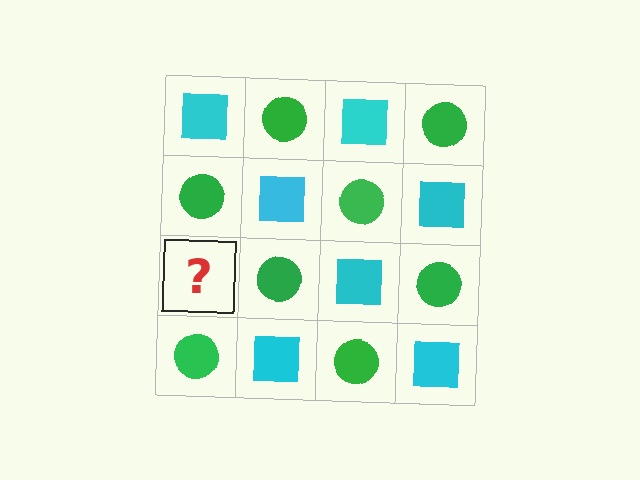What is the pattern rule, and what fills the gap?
The rule is that it alternates cyan square and green circle in a checkerboard pattern. The gap should be filled with a cyan square.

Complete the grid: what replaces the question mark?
The question mark should be replaced with a cyan square.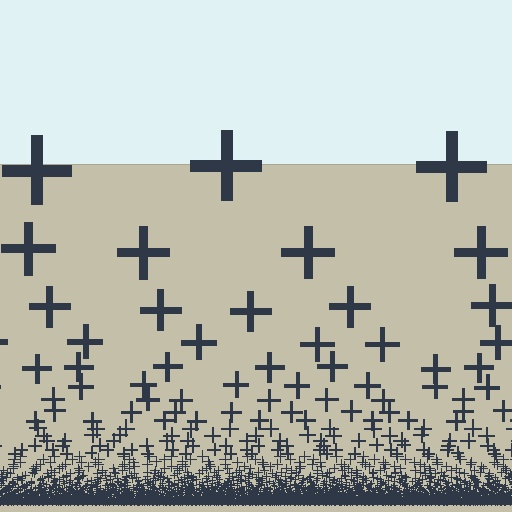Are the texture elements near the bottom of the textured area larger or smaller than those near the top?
Smaller. The gradient is inverted — elements near the bottom are smaller and denser.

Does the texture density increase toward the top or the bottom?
Density increases toward the bottom.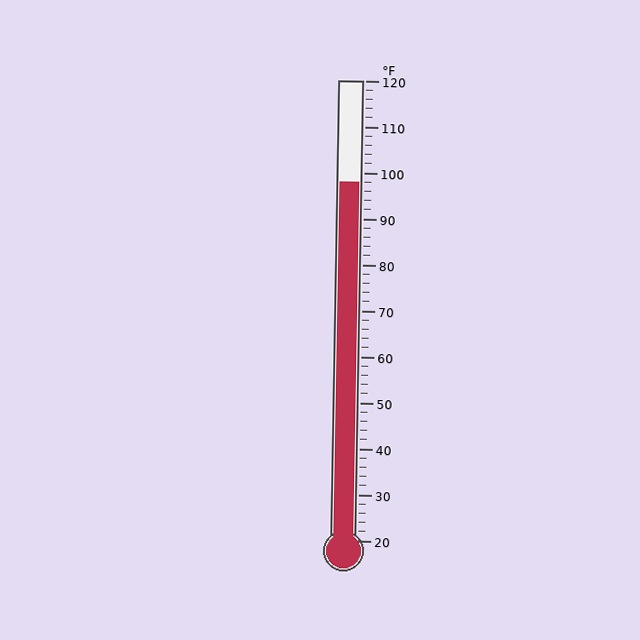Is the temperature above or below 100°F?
The temperature is below 100°F.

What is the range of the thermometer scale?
The thermometer scale ranges from 20°F to 120°F.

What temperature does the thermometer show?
The thermometer shows approximately 98°F.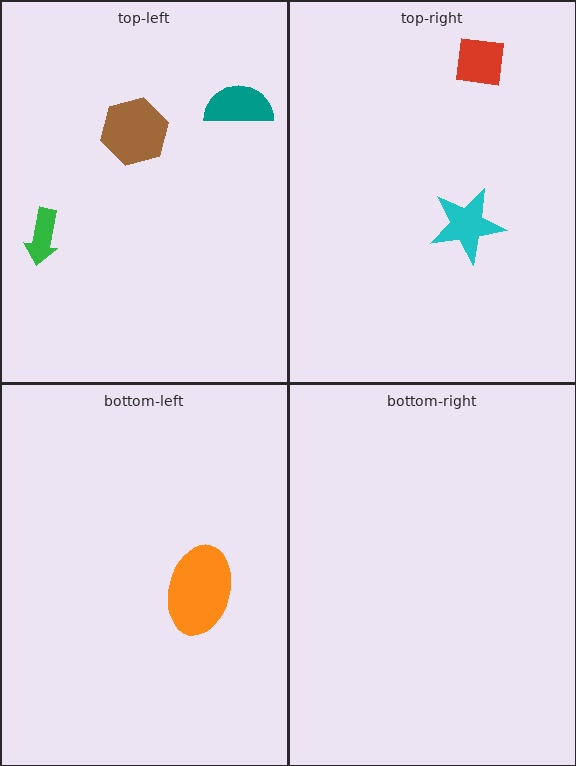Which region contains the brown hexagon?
The top-left region.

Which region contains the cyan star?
The top-right region.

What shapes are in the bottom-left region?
The orange ellipse.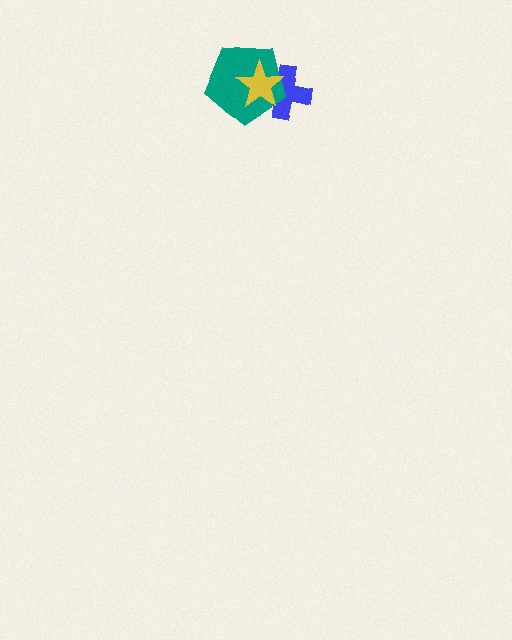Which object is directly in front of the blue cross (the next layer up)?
The teal pentagon is directly in front of the blue cross.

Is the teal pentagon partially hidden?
Yes, it is partially covered by another shape.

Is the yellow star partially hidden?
No, no other shape covers it.